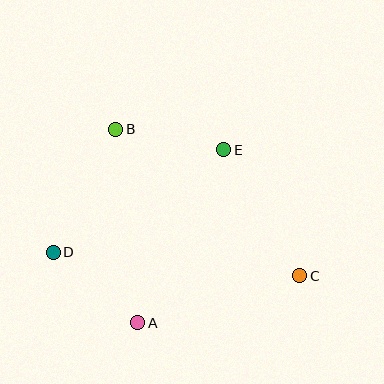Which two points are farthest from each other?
Points C and D are farthest from each other.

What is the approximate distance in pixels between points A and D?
The distance between A and D is approximately 110 pixels.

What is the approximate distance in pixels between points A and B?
The distance between A and B is approximately 195 pixels.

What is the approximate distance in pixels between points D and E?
The distance between D and E is approximately 199 pixels.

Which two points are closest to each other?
Points B and E are closest to each other.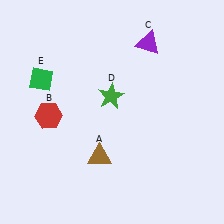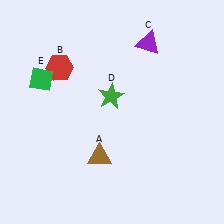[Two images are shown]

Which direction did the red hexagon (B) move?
The red hexagon (B) moved up.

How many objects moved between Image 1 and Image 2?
1 object moved between the two images.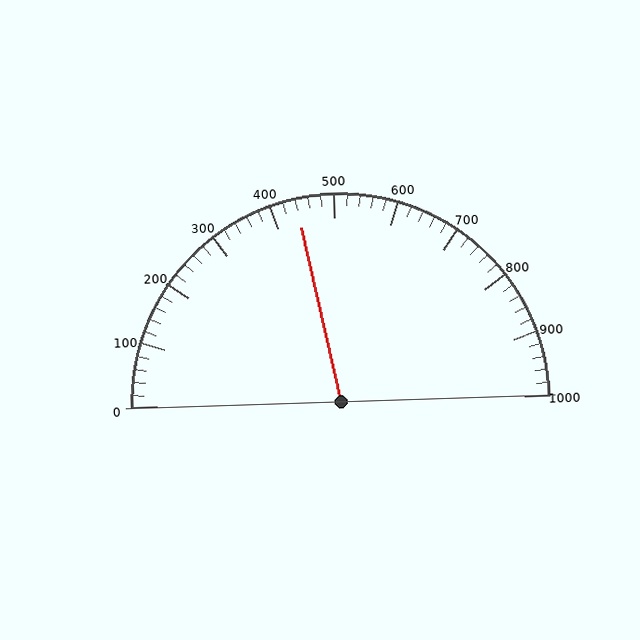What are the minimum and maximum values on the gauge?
The gauge ranges from 0 to 1000.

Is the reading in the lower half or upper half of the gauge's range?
The reading is in the lower half of the range (0 to 1000).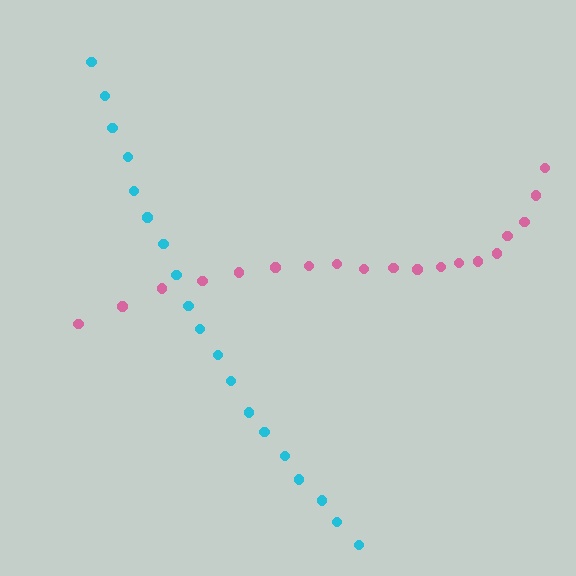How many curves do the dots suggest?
There are 2 distinct paths.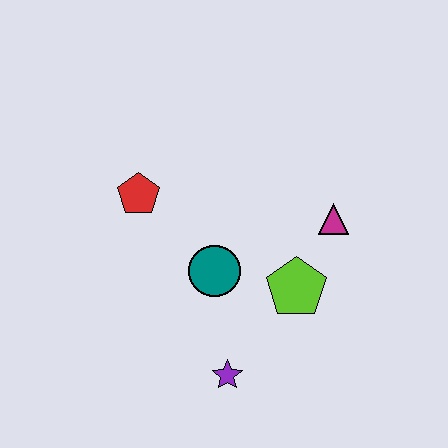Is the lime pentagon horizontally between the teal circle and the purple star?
No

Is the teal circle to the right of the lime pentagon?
No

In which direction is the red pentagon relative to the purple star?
The red pentagon is above the purple star.